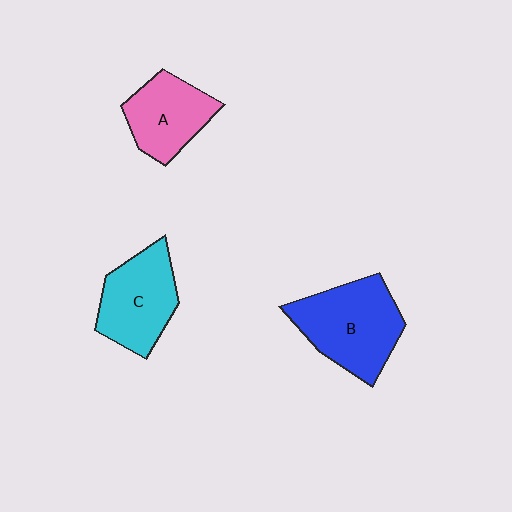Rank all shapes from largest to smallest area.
From largest to smallest: B (blue), C (cyan), A (pink).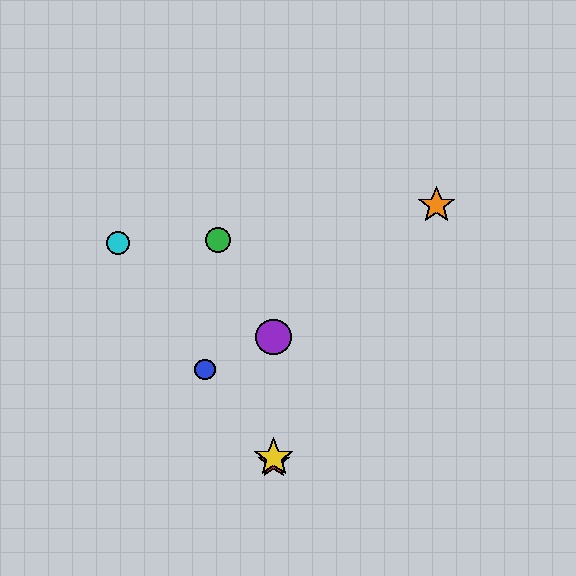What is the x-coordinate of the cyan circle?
The cyan circle is at x≈118.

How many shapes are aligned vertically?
3 shapes (the red star, the yellow star, the purple circle) are aligned vertically.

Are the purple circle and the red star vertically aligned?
Yes, both are at x≈274.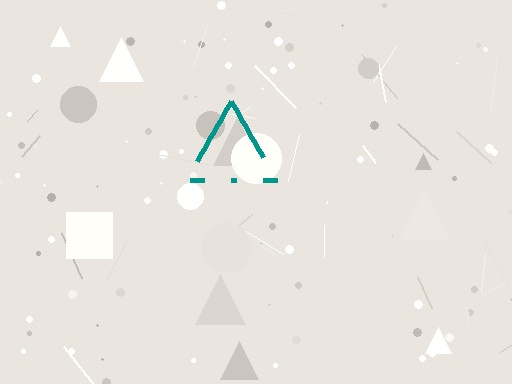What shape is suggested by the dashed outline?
The dashed outline suggests a triangle.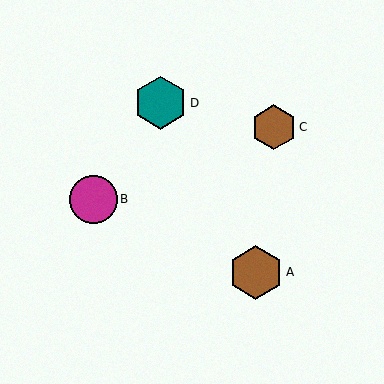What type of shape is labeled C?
Shape C is a brown hexagon.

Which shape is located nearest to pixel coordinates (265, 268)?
The brown hexagon (labeled A) at (256, 272) is nearest to that location.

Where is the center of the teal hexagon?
The center of the teal hexagon is at (161, 103).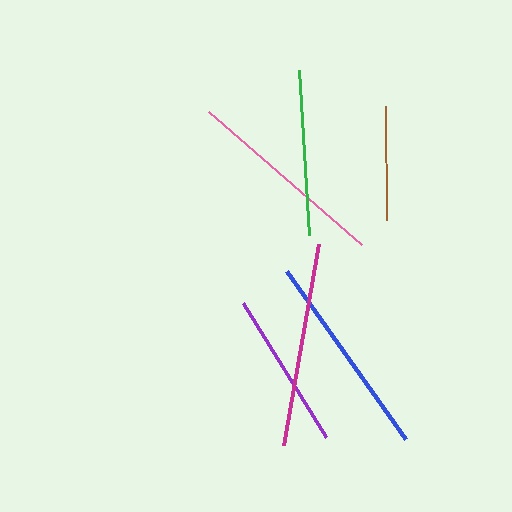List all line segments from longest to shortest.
From longest to shortest: blue, magenta, pink, green, purple, brown.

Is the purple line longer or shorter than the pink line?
The pink line is longer than the purple line.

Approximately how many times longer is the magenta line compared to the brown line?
The magenta line is approximately 1.8 times the length of the brown line.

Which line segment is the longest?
The blue line is the longest at approximately 206 pixels.